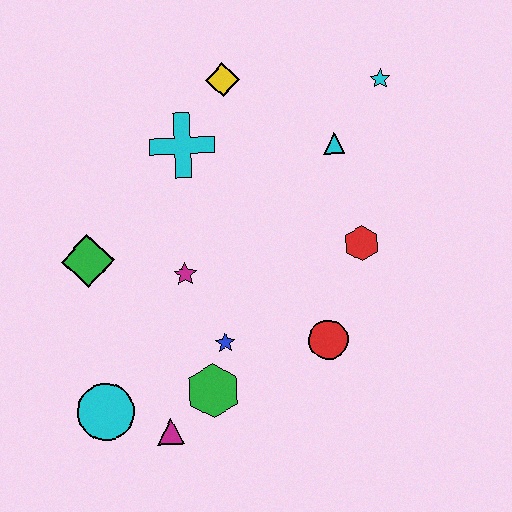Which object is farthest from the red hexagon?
The cyan circle is farthest from the red hexagon.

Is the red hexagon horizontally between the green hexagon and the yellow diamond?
No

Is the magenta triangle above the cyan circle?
No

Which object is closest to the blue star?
The green hexagon is closest to the blue star.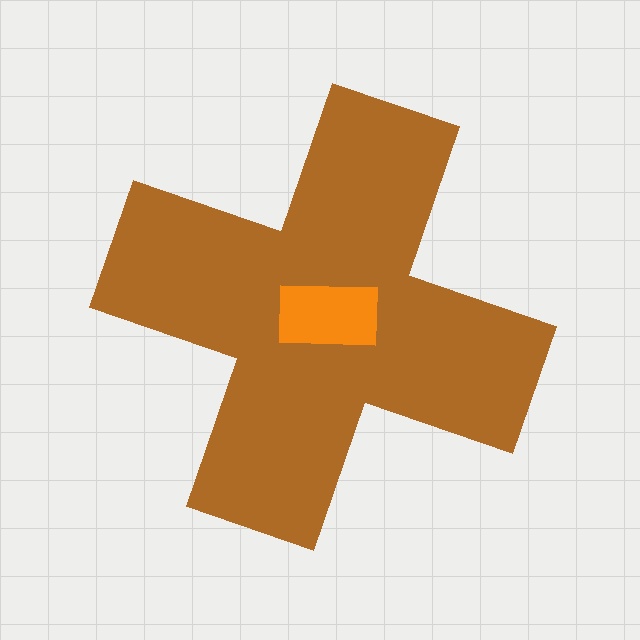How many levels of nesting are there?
2.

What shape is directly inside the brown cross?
The orange rectangle.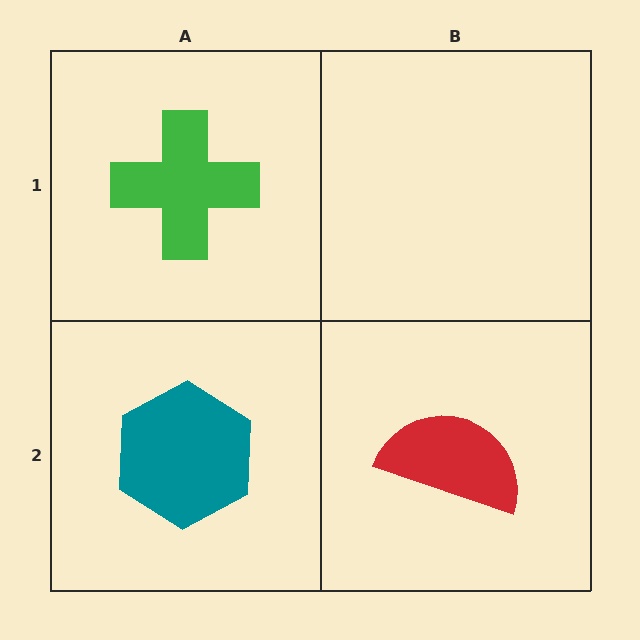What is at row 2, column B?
A red semicircle.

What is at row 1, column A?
A green cross.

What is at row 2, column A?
A teal hexagon.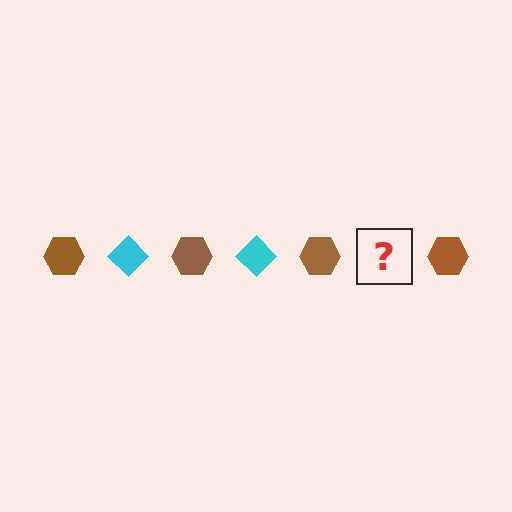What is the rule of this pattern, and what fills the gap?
The rule is that the pattern alternates between brown hexagon and cyan diamond. The gap should be filled with a cyan diamond.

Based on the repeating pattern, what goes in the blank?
The blank should be a cyan diamond.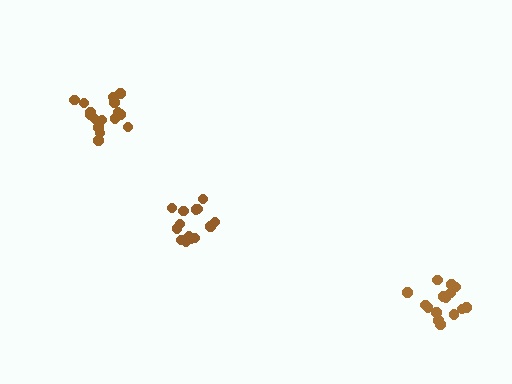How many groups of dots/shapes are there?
There are 3 groups.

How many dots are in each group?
Group 1: 16 dots, Group 2: 15 dots, Group 3: 15 dots (46 total).